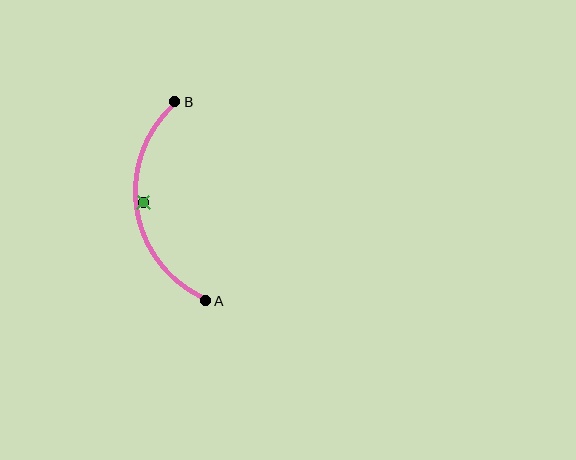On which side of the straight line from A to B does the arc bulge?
The arc bulges to the left of the straight line connecting A and B.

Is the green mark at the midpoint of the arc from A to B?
No — the green mark does not lie on the arc at all. It sits slightly inside the curve.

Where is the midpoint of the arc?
The arc midpoint is the point on the curve farthest from the straight line joining A and B. It sits to the left of that line.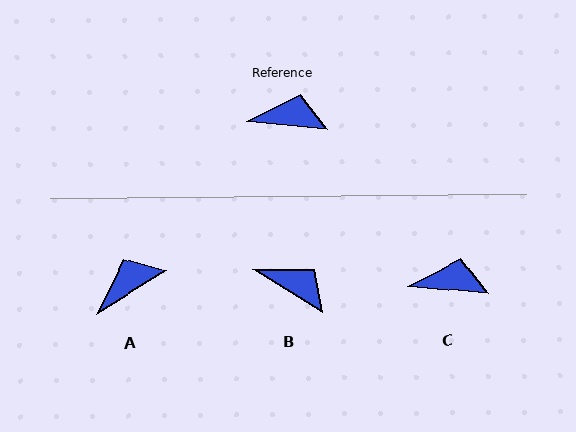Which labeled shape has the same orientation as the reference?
C.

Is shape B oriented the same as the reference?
No, it is off by about 27 degrees.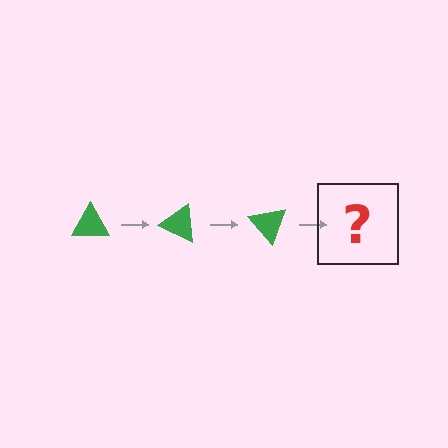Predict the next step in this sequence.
The next step is a green triangle rotated 75 degrees.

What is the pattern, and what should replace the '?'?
The pattern is that the triangle rotates 25 degrees each step. The '?' should be a green triangle rotated 75 degrees.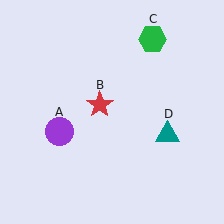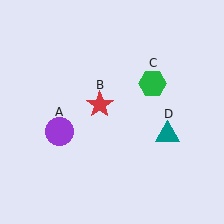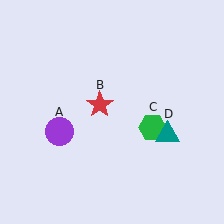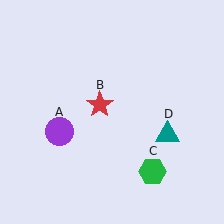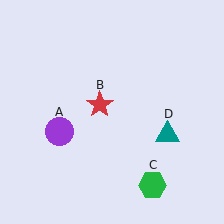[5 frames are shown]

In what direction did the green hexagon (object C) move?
The green hexagon (object C) moved down.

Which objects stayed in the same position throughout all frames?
Purple circle (object A) and red star (object B) and teal triangle (object D) remained stationary.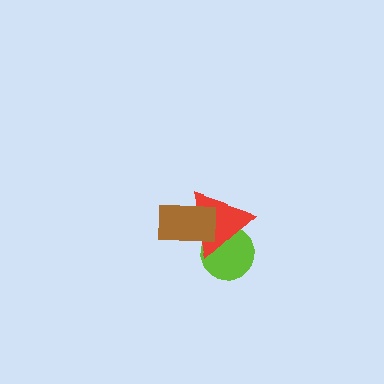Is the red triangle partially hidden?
Yes, it is partially covered by another shape.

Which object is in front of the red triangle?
The brown rectangle is in front of the red triangle.